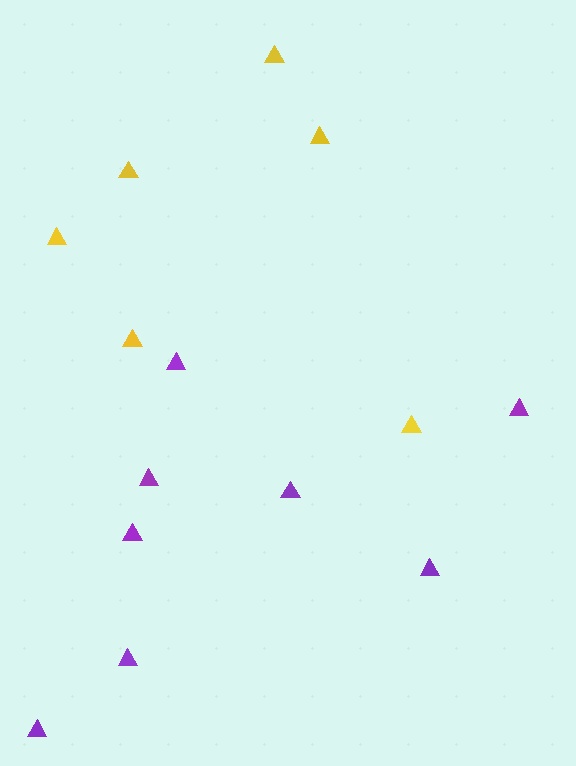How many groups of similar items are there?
There are 2 groups: one group of yellow triangles (6) and one group of purple triangles (8).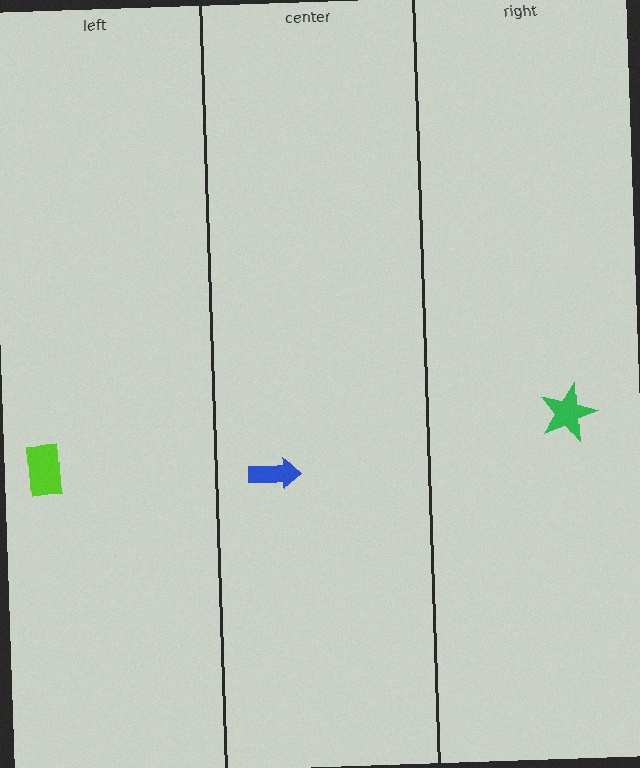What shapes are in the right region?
The green star.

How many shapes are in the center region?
1.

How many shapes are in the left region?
1.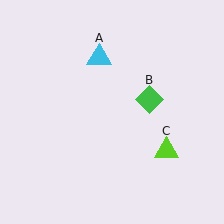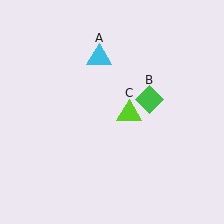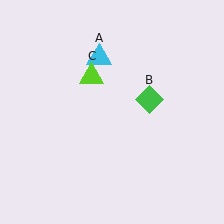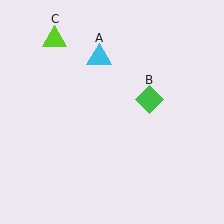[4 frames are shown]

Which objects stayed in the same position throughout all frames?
Cyan triangle (object A) and green diamond (object B) remained stationary.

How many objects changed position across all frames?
1 object changed position: lime triangle (object C).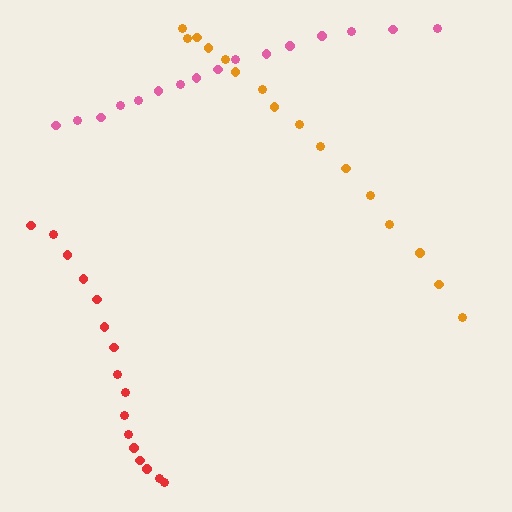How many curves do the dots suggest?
There are 3 distinct paths.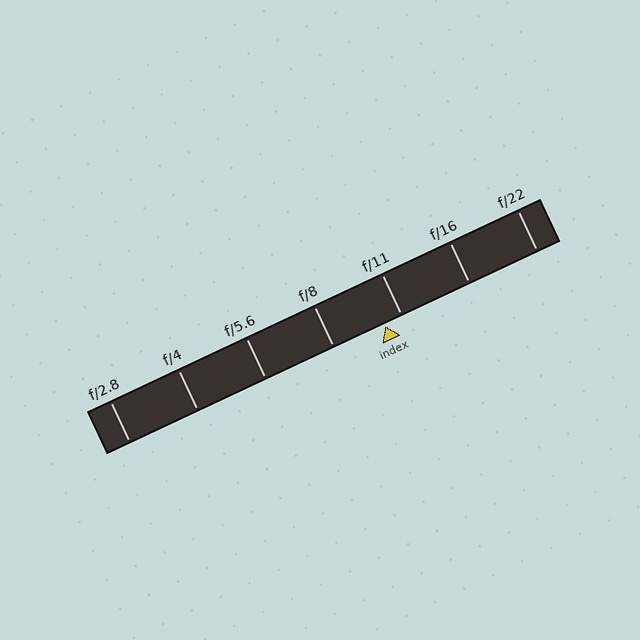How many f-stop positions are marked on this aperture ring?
There are 7 f-stop positions marked.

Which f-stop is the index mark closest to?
The index mark is closest to f/11.